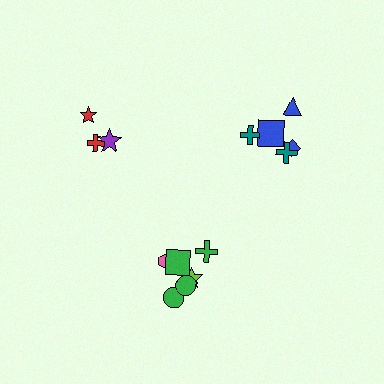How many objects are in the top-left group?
There are 3 objects.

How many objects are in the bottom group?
There are 6 objects.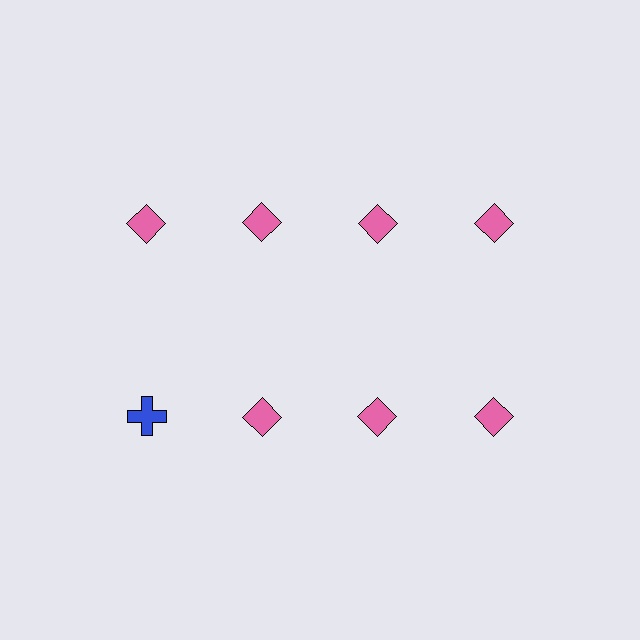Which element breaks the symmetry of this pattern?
The blue cross in the second row, leftmost column breaks the symmetry. All other shapes are pink diamonds.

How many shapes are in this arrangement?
There are 8 shapes arranged in a grid pattern.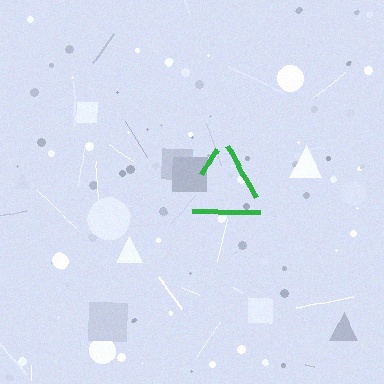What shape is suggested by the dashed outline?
The dashed outline suggests a triangle.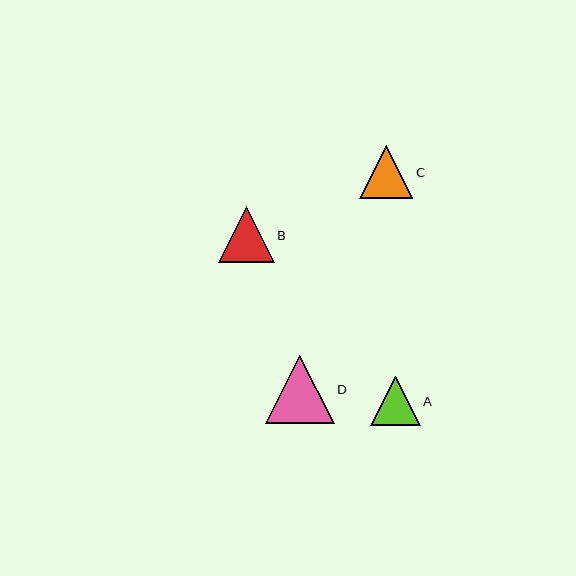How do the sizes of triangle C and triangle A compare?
Triangle C and triangle A are approximately the same size.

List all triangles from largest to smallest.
From largest to smallest: D, B, C, A.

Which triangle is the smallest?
Triangle A is the smallest with a size of approximately 49 pixels.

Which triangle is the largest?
Triangle D is the largest with a size of approximately 69 pixels.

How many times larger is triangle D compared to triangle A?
Triangle D is approximately 1.4 times the size of triangle A.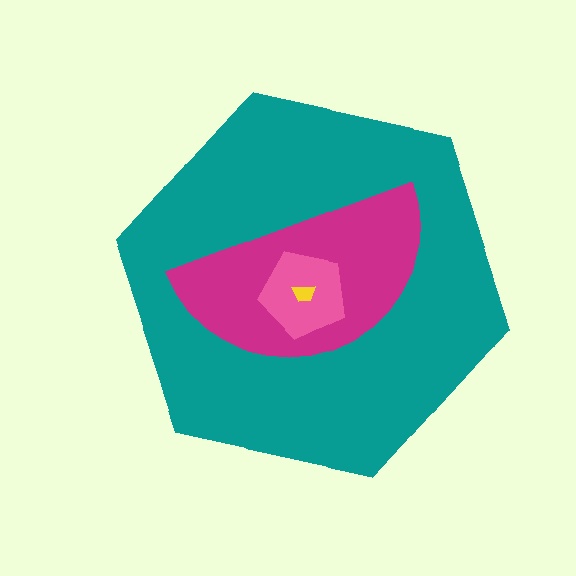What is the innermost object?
The yellow trapezoid.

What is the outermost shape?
The teal hexagon.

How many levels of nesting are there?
4.